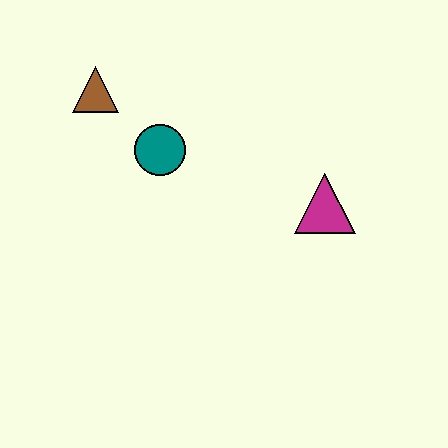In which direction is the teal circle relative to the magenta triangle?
The teal circle is to the left of the magenta triangle.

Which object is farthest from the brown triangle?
The magenta triangle is farthest from the brown triangle.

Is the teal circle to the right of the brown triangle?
Yes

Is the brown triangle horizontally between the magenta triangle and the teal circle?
No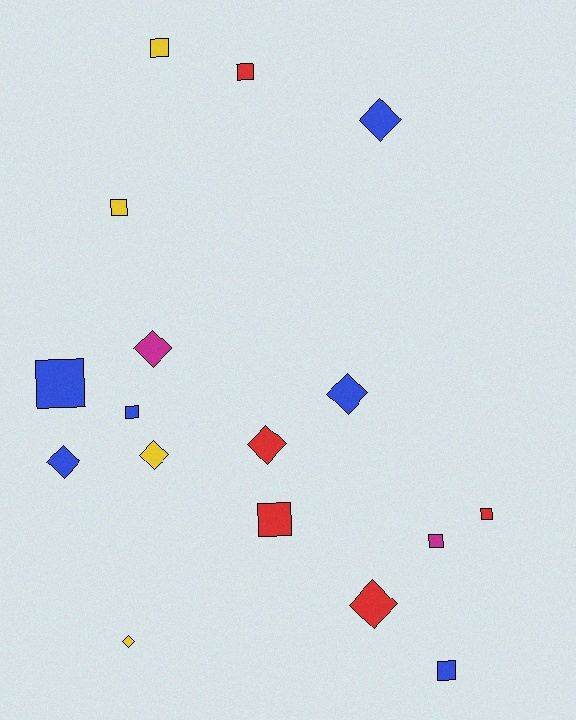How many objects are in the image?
There are 17 objects.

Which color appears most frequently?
Blue, with 6 objects.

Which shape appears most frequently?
Square, with 9 objects.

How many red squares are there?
There are 3 red squares.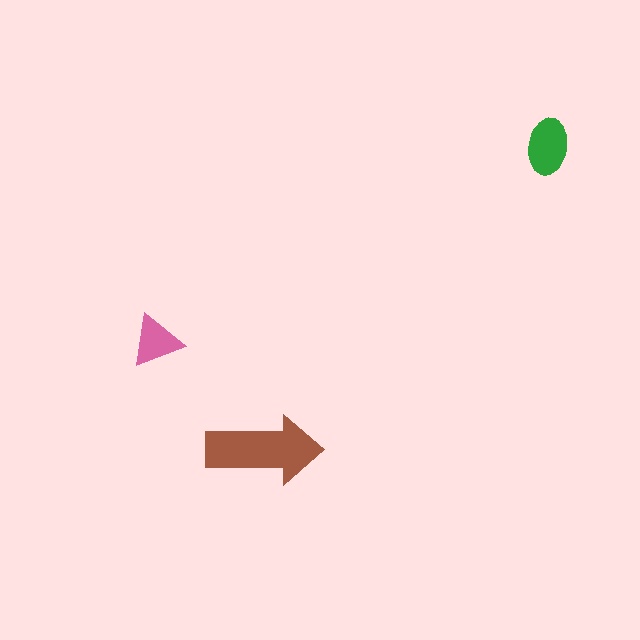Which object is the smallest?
The pink triangle.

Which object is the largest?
The brown arrow.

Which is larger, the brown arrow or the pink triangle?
The brown arrow.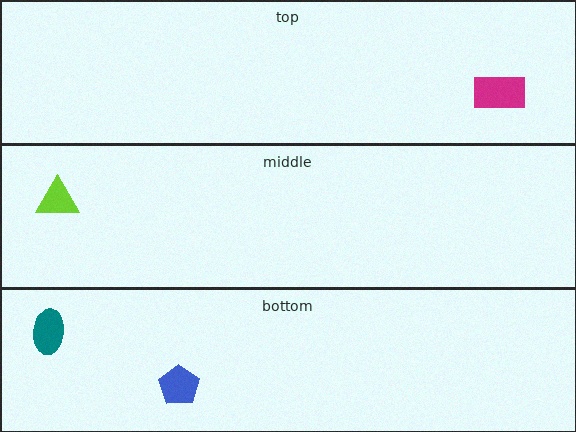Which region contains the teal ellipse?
The bottom region.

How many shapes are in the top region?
1.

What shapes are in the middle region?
The lime triangle.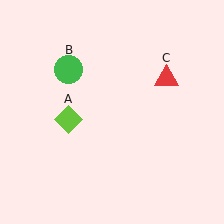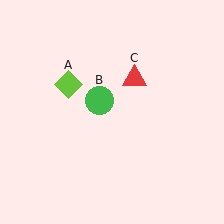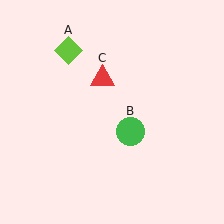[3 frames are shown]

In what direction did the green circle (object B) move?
The green circle (object B) moved down and to the right.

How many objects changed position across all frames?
3 objects changed position: lime diamond (object A), green circle (object B), red triangle (object C).